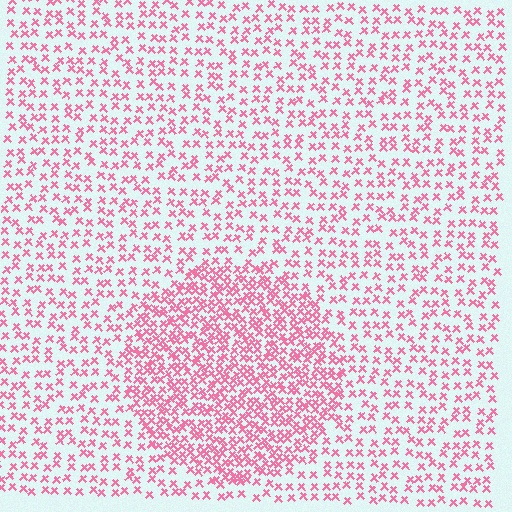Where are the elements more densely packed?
The elements are more densely packed inside the circle boundary.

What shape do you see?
I see a circle.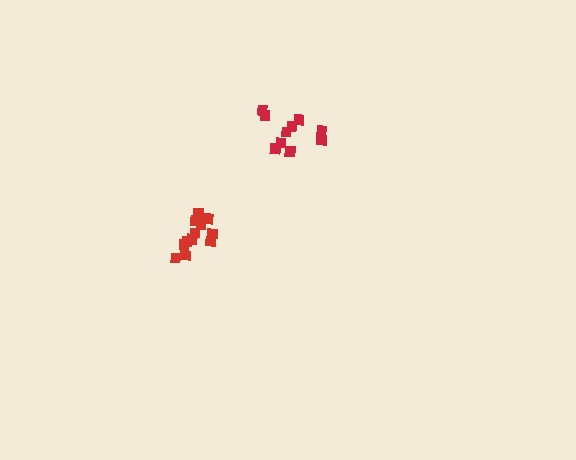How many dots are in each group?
Group 1: 12 dots, Group 2: 10 dots (22 total).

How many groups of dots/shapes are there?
There are 2 groups.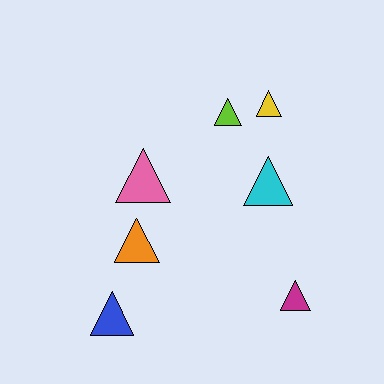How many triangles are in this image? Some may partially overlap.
There are 7 triangles.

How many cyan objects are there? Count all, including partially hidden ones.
There is 1 cyan object.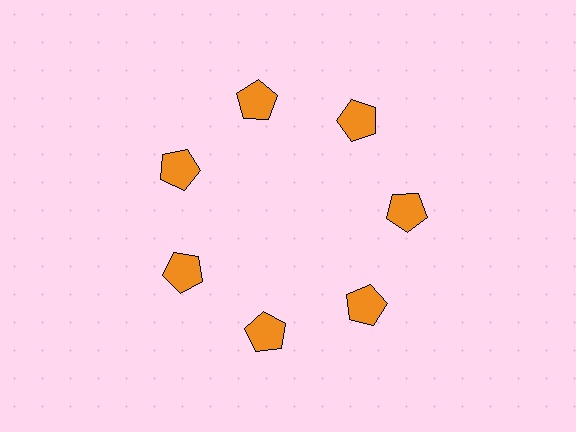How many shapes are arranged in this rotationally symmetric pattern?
There are 7 shapes, arranged in 7 groups of 1.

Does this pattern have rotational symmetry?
Yes, this pattern has 7-fold rotational symmetry. It looks the same after rotating 51 degrees around the center.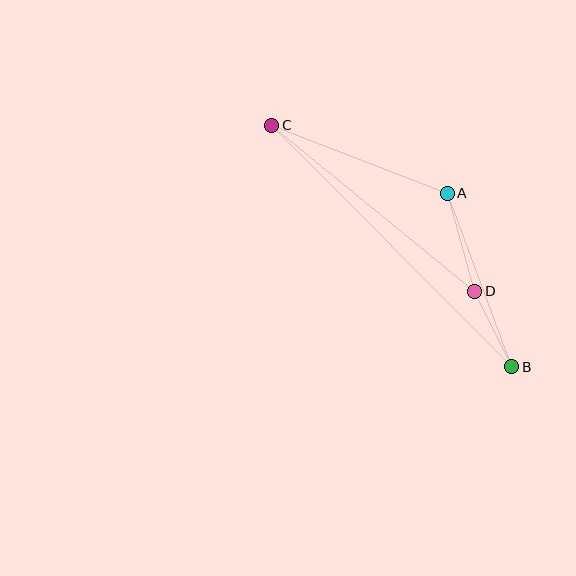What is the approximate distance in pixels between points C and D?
The distance between C and D is approximately 262 pixels.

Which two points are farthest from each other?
Points B and C are farthest from each other.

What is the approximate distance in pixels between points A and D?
The distance between A and D is approximately 102 pixels.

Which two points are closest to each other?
Points B and D are closest to each other.